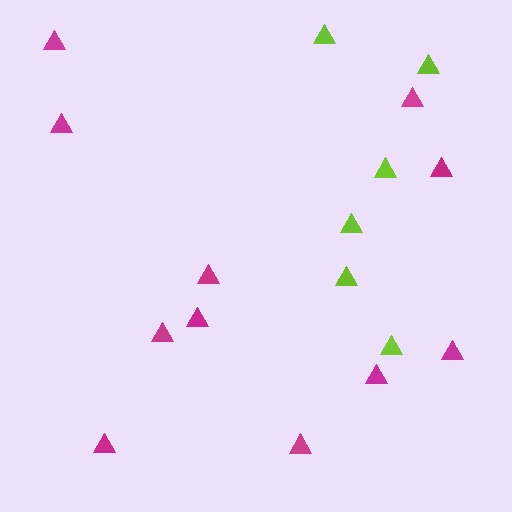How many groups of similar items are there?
There are 2 groups: one group of magenta triangles (11) and one group of lime triangles (6).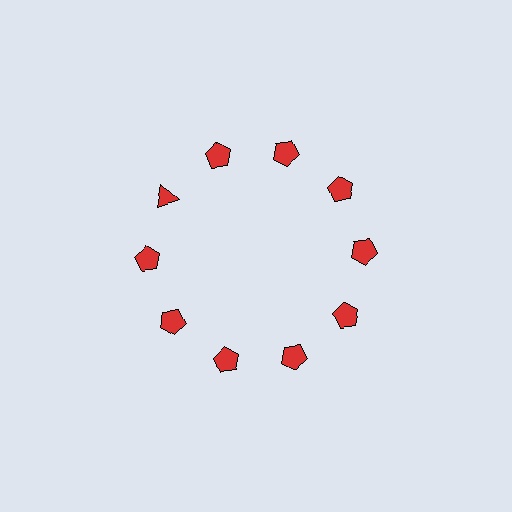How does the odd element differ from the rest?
It has a different shape: triangle instead of pentagon.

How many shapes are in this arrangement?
There are 10 shapes arranged in a ring pattern.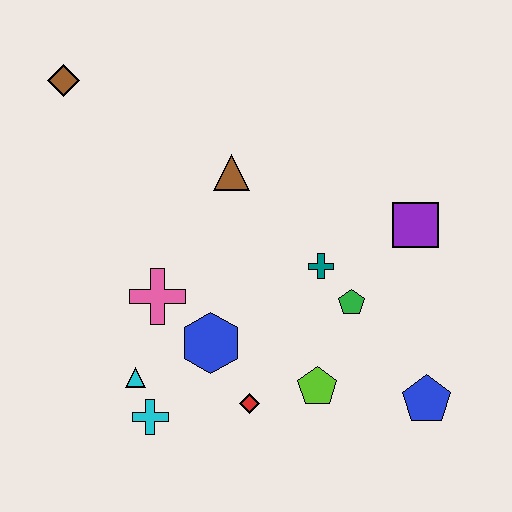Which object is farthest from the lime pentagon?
The brown diamond is farthest from the lime pentagon.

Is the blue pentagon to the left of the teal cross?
No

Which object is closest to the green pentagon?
The teal cross is closest to the green pentagon.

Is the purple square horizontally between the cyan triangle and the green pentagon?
No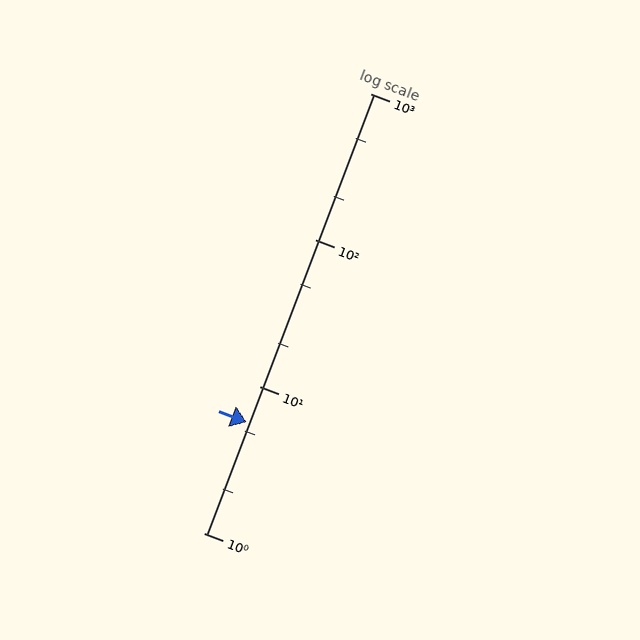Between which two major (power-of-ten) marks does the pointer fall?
The pointer is between 1 and 10.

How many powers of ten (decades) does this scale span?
The scale spans 3 decades, from 1 to 1000.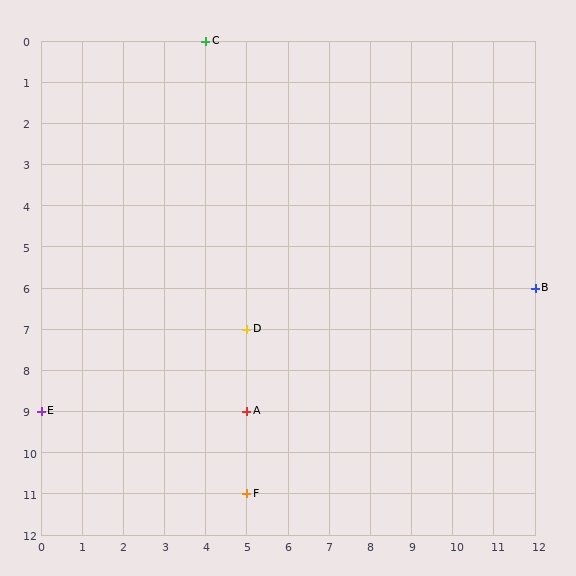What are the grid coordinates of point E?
Point E is at grid coordinates (0, 9).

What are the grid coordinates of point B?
Point B is at grid coordinates (12, 6).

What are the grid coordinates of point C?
Point C is at grid coordinates (4, 0).